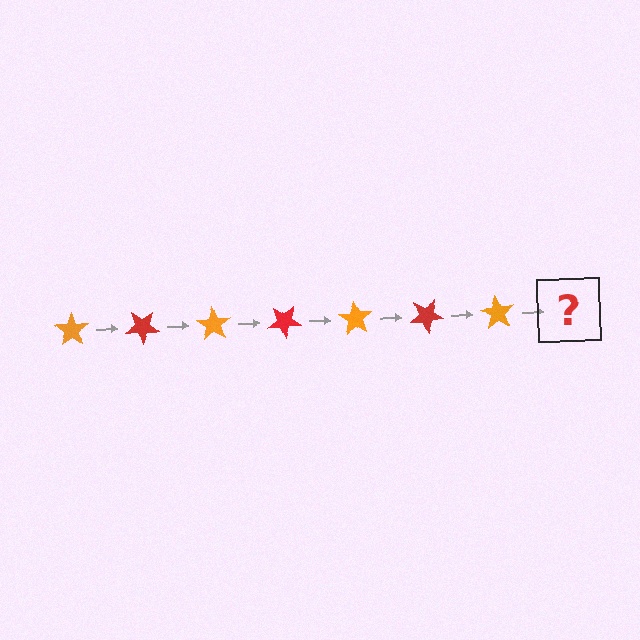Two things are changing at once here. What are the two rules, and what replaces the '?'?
The two rules are that it rotates 35 degrees each step and the color cycles through orange and red. The '?' should be a red star, rotated 245 degrees from the start.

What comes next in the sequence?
The next element should be a red star, rotated 245 degrees from the start.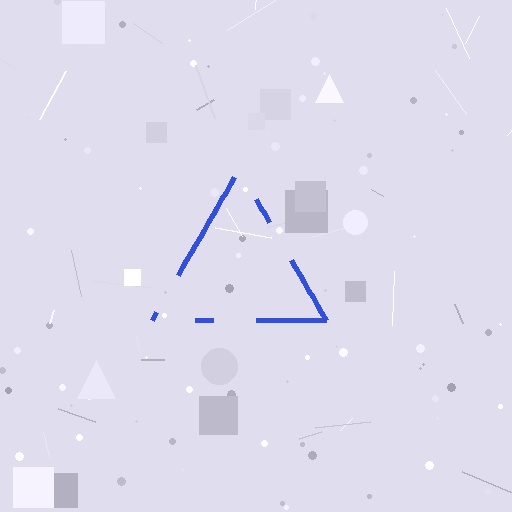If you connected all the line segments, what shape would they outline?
They would outline a triangle.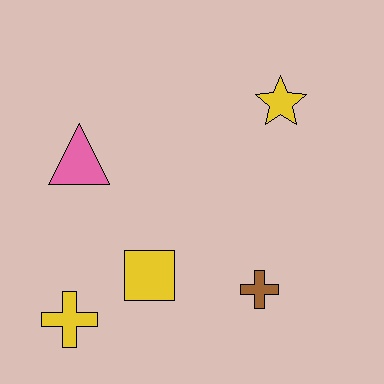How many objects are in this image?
There are 5 objects.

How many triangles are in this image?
There is 1 triangle.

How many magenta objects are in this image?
There are no magenta objects.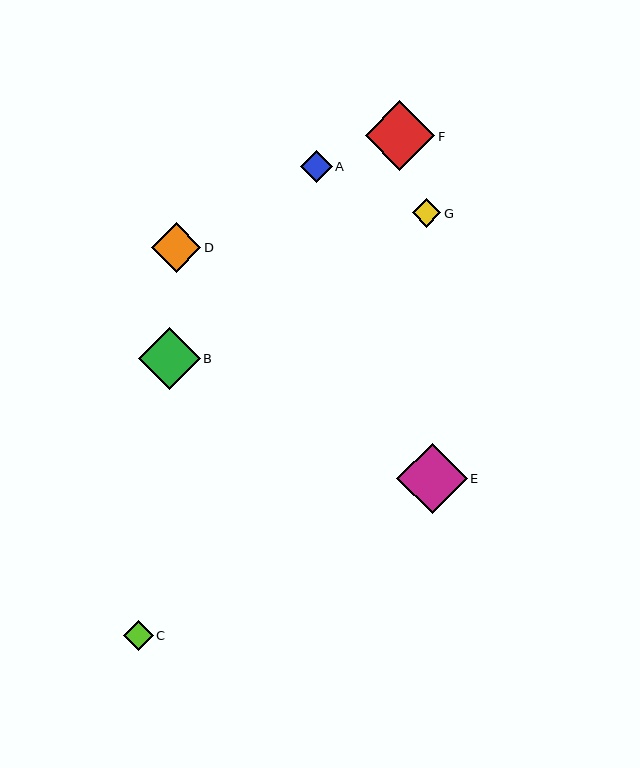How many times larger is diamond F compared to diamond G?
Diamond F is approximately 2.4 times the size of diamond G.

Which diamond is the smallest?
Diamond G is the smallest with a size of approximately 29 pixels.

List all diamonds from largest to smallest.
From largest to smallest: E, F, B, D, A, C, G.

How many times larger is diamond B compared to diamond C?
Diamond B is approximately 2.1 times the size of diamond C.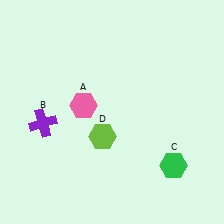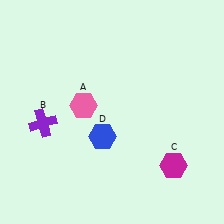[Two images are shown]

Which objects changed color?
C changed from green to magenta. D changed from lime to blue.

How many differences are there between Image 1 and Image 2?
There are 2 differences between the two images.